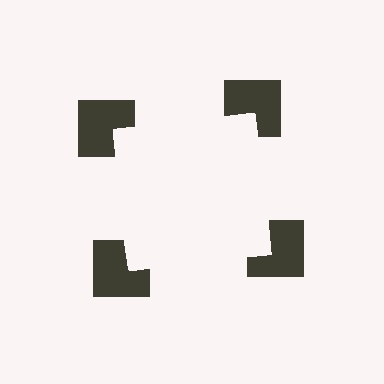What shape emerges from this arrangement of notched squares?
An illusory square — its edges are inferred from the aligned wedge cuts in the notched squares, not physically drawn.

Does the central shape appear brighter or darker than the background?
It typically appears slightly brighter than the background, even though no actual brightness change is drawn.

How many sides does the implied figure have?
4 sides.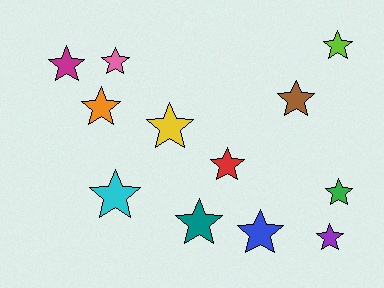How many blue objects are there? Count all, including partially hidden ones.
There is 1 blue object.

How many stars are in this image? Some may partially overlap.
There are 12 stars.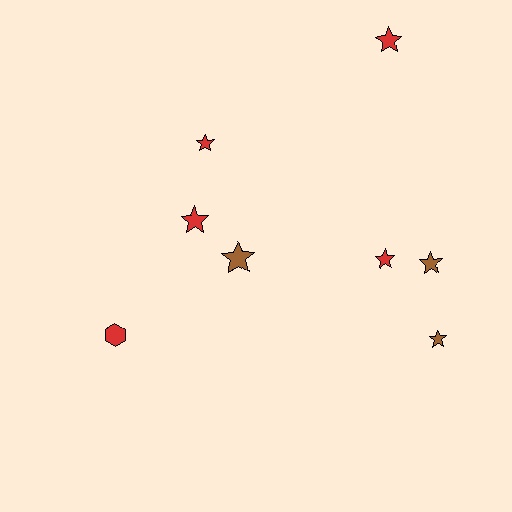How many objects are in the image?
There are 8 objects.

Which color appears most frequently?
Red, with 5 objects.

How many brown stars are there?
There are 3 brown stars.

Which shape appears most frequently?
Star, with 7 objects.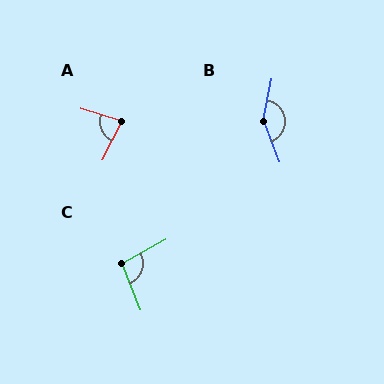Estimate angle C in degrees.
Approximately 97 degrees.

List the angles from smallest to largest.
A (81°), C (97°), B (147°).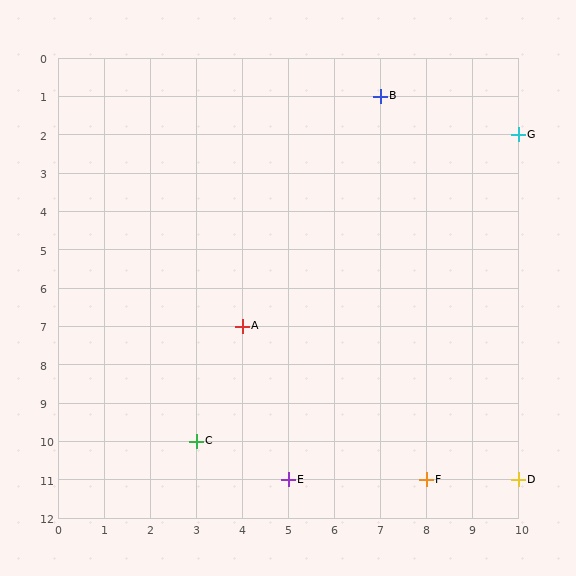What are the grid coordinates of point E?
Point E is at grid coordinates (5, 11).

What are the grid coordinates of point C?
Point C is at grid coordinates (3, 10).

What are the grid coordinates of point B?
Point B is at grid coordinates (7, 1).